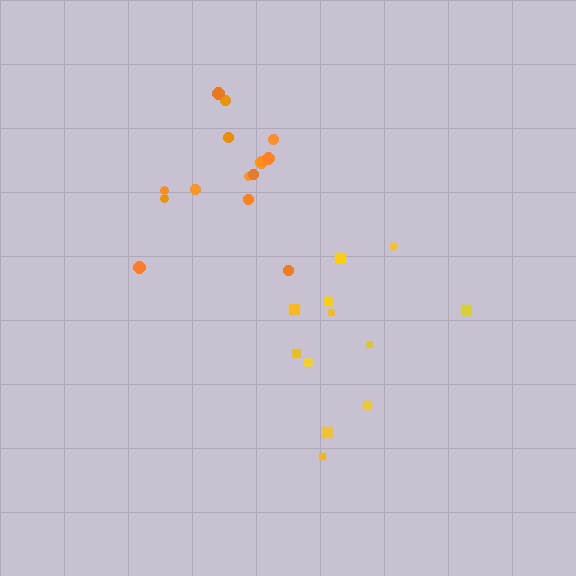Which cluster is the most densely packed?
Orange.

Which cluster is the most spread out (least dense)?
Yellow.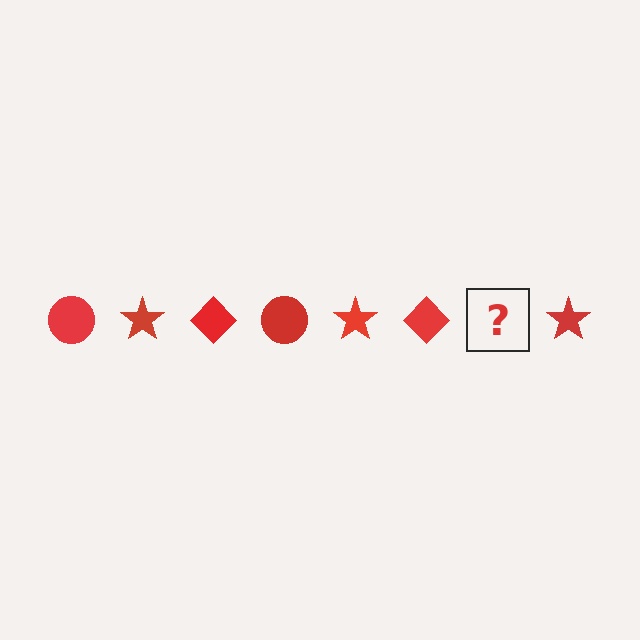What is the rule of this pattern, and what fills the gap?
The rule is that the pattern cycles through circle, star, diamond shapes in red. The gap should be filled with a red circle.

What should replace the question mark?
The question mark should be replaced with a red circle.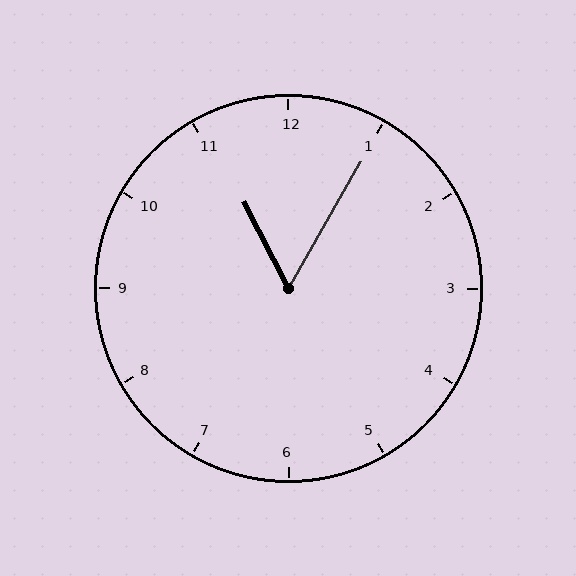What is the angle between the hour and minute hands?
Approximately 58 degrees.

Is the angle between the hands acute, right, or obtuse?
It is acute.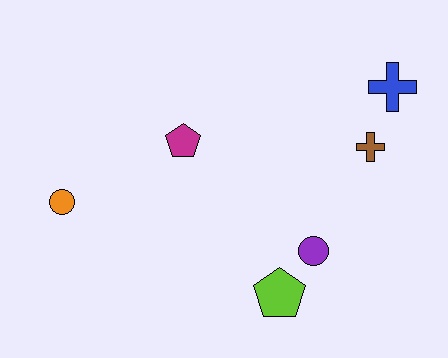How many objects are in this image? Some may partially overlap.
There are 6 objects.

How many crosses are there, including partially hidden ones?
There are 2 crosses.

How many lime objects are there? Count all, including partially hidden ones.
There is 1 lime object.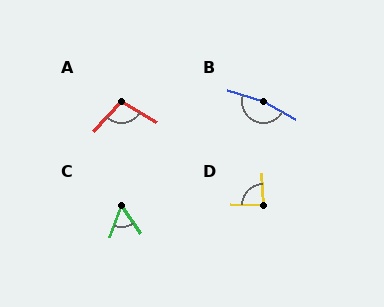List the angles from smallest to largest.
C (54°), D (87°), A (102°), B (168°).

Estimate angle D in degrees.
Approximately 87 degrees.